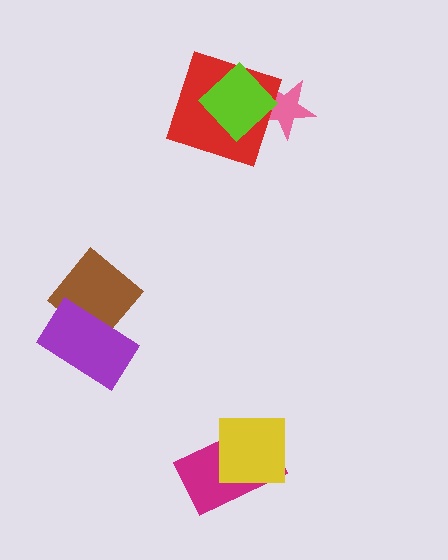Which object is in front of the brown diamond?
The purple rectangle is in front of the brown diamond.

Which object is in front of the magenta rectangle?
The yellow square is in front of the magenta rectangle.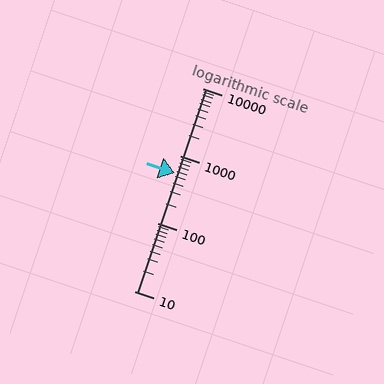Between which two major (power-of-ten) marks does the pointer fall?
The pointer is between 100 and 1000.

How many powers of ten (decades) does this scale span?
The scale spans 3 decades, from 10 to 10000.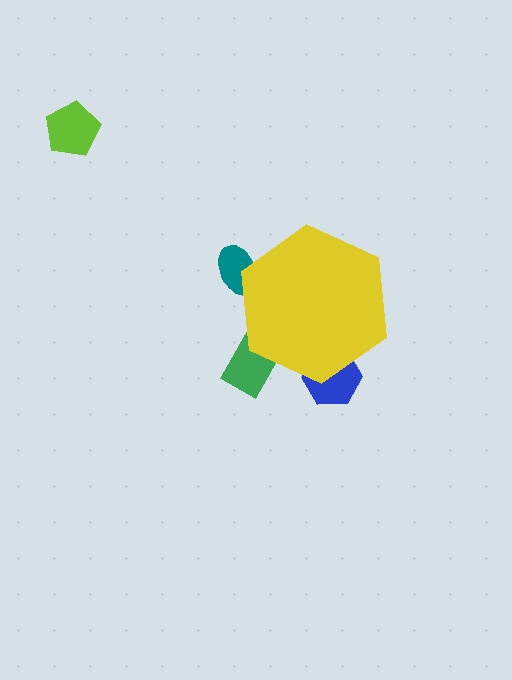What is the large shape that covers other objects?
A yellow hexagon.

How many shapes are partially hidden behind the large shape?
3 shapes are partially hidden.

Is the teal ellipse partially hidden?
Yes, the teal ellipse is partially hidden behind the yellow hexagon.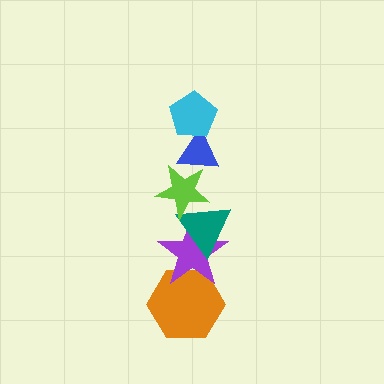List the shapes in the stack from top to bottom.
From top to bottom: the cyan pentagon, the blue triangle, the lime star, the teal triangle, the purple star, the orange hexagon.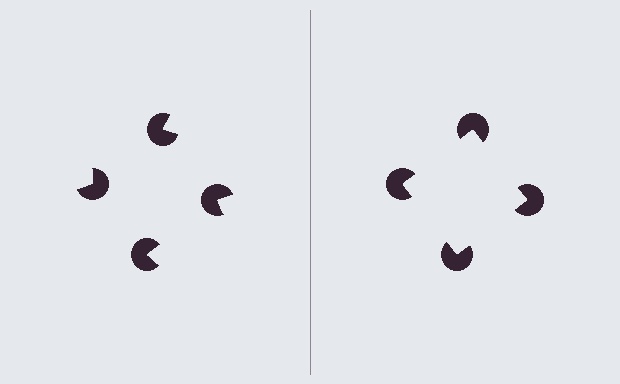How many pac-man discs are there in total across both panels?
8 — 4 on each side.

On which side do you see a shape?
An illusory square appears on the right side. On the left side the wedge cuts are rotated, so no coherent shape forms.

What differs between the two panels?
The pac-man discs are positioned identically on both sides; only the wedge orientations differ. On the right they align to a square; on the left they are misaligned.